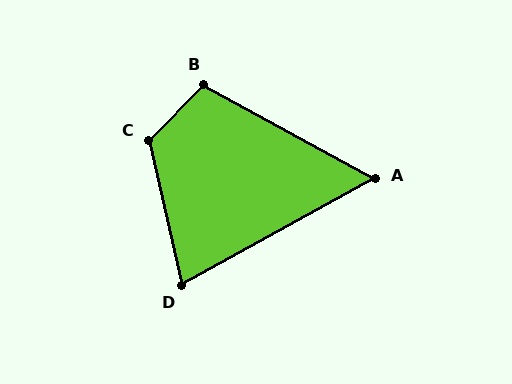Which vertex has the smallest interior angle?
A, at approximately 58 degrees.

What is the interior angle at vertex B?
Approximately 106 degrees (obtuse).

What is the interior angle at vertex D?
Approximately 74 degrees (acute).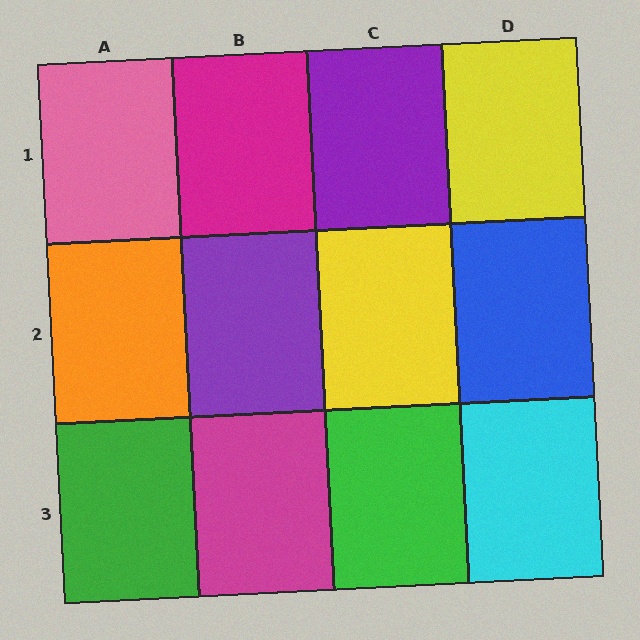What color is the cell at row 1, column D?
Yellow.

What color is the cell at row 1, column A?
Pink.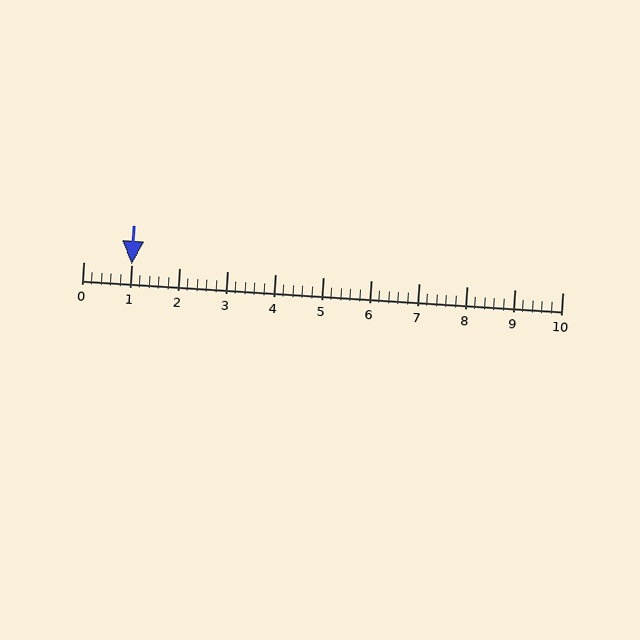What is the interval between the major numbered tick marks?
The major tick marks are spaced 1 units apart.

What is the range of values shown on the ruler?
The ruler shows values from 0 to 10.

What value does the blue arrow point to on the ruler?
The blue arrow points to approximately 1.0.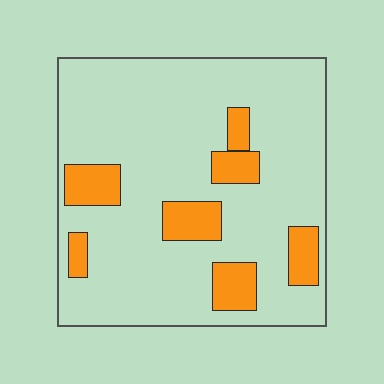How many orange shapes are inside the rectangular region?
7.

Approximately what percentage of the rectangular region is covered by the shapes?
Approximately 15%.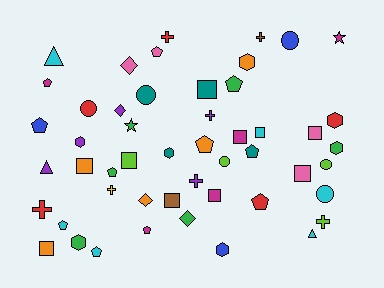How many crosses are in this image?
There are 7 crosses.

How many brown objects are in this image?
There are 2 brown objects.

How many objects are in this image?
There are 50 objects.